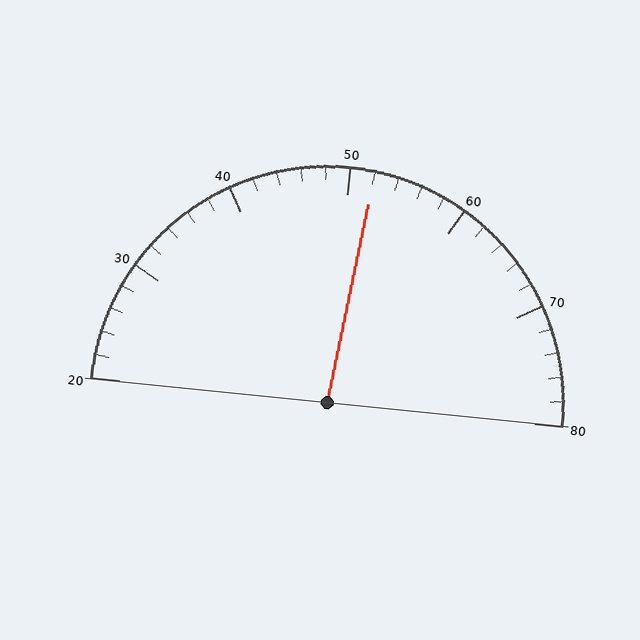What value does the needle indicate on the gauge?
The needle indicates approximately 52.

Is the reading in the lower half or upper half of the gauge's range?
The reading is in the upper half of the range (20 to 80).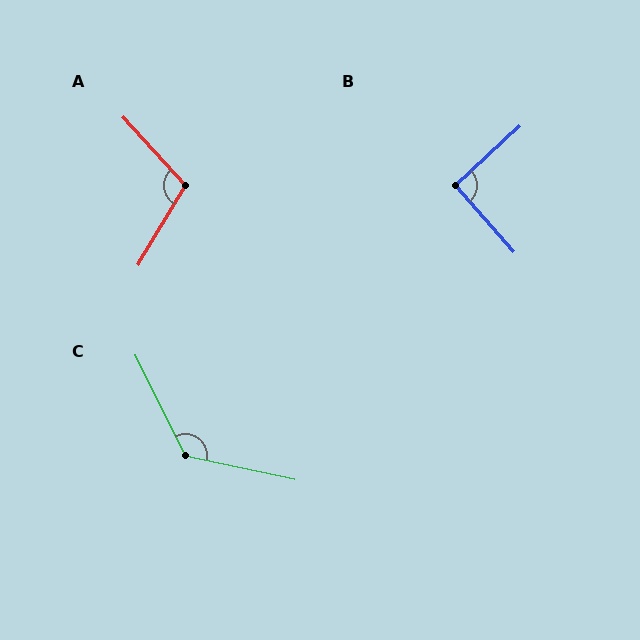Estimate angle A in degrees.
Approximately 107 degrees.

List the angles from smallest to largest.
B (91°), A (107°), C (128°).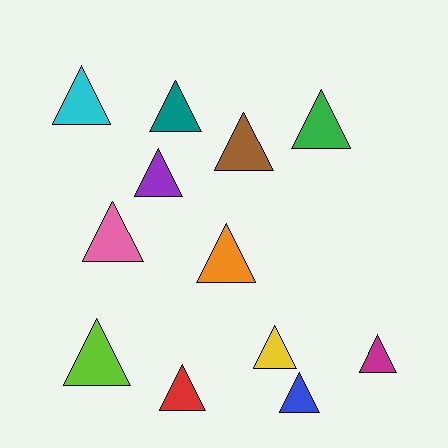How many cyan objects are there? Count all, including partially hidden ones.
There is 1 cyan object.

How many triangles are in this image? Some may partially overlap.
There are 12 triangles.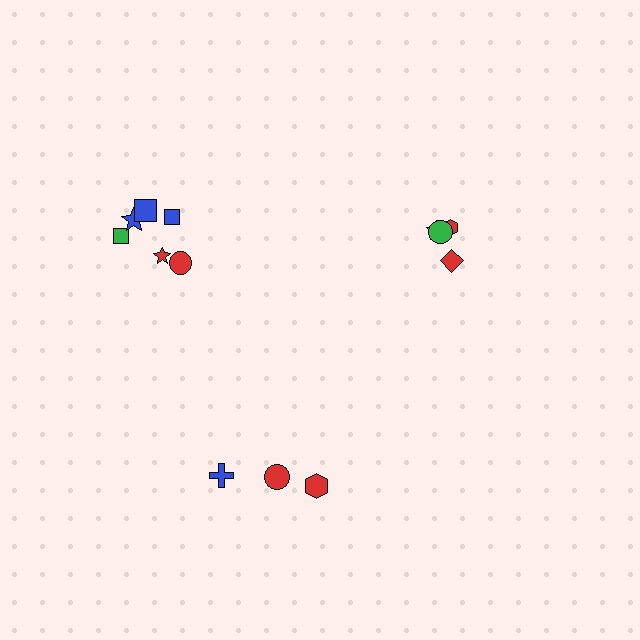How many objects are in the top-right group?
There are 4 objects.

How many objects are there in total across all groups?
There are 13 objects.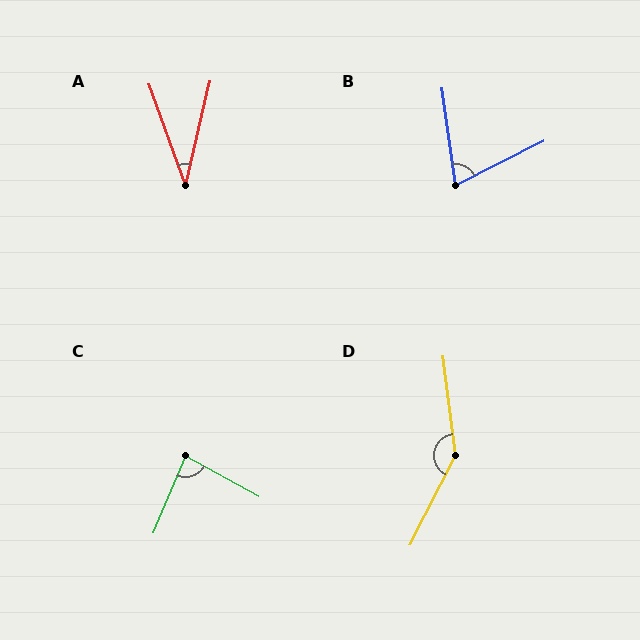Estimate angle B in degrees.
Approximately 71 degrees.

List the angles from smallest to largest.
A (33°), B (71°), C (84°), D (145°).